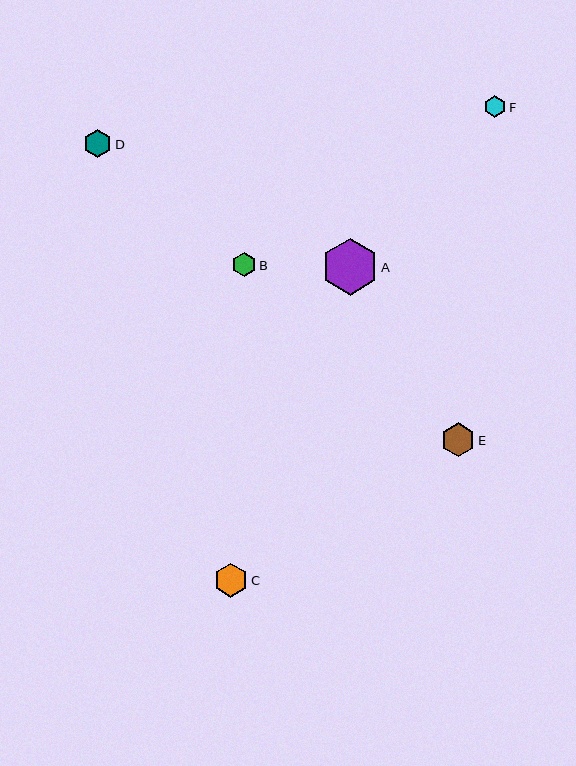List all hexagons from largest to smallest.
From largest to smallest: A, E, C, D, B, F.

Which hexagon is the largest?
Hexagon A is the largest with a size of approximately 56 pixels.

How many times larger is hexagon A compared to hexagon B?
Hexagon A is approximately 2.4 times the size of hexagon B.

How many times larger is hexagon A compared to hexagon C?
Hexagon A is approximately 1.7 times the size of hexagon C.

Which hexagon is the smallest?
Hexagon F is the smallest with a size of approximately 22 pixels.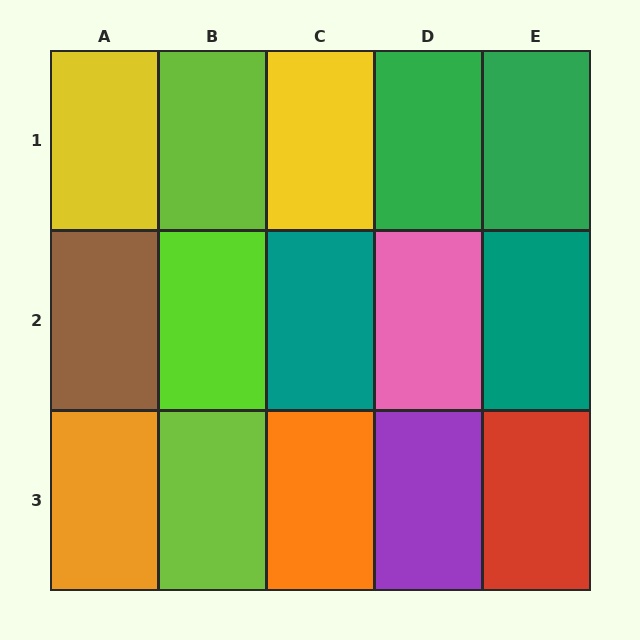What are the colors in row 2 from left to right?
Brown, lime, teal, pink, teal.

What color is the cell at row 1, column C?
Yellow.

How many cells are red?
1 cell is red.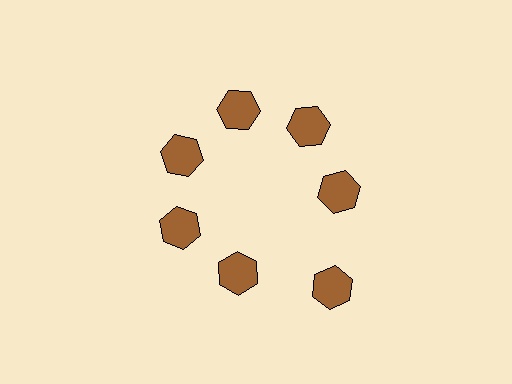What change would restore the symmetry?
The symmetry would be restored by moving it inward, back onto the ring so that all 7 hexagons sit at equal angles and equal distance from the center.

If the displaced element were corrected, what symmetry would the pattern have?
It would have 7-fold rotational symmetry — the pattern would map onto itself every 51 degrees.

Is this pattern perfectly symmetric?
No. The 7 brown hexagons are arranged in a ring, but one element near the 5 o'clock position is pushed outward from the center, breaking the 7-fold rotational symmetry.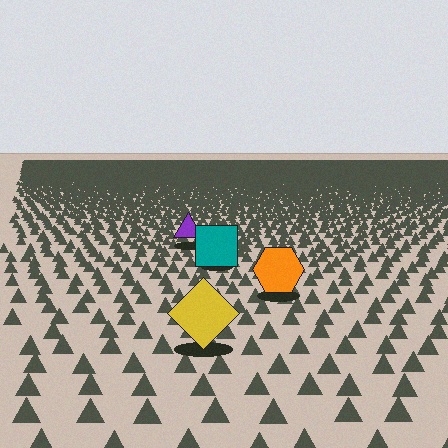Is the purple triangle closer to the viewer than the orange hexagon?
No. The orange hexagon is closer — you can tell from the texture gradient: the ground texture is coarser near it.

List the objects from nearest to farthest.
From nearest to farthest: the yellow diamond, the orange hexagon, the teal square, the purple triangle.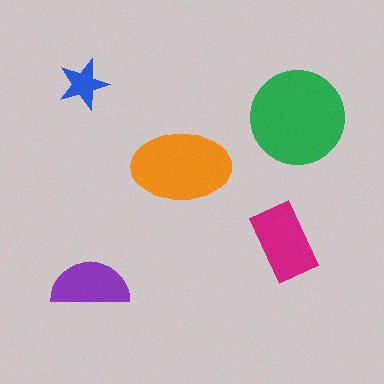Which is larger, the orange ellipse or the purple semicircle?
The orange ellipse.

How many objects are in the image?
There are 5 objects in the image.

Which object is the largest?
The green circle.